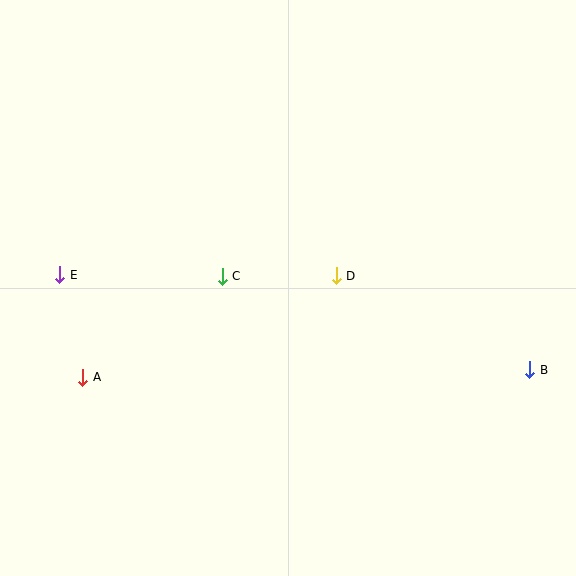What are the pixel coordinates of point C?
Point C is at (222, 276).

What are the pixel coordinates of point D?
Point D is at (336, 276).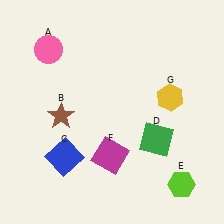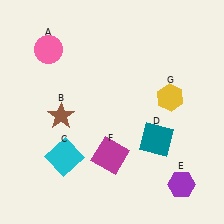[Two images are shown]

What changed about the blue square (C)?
In Image 1, C is blue. In Image 2, it changed to cyan.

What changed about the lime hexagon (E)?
In Image 1, E is lime. In Image 2, it changed to purple.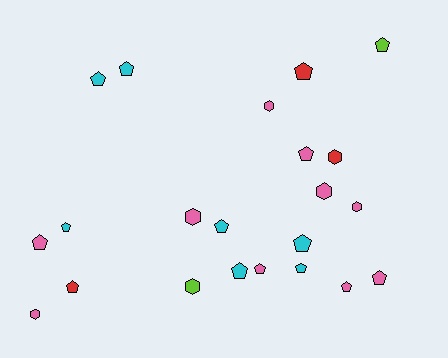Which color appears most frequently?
Pink, with 10 objects.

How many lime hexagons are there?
There is 1 lime hexagon.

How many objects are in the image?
There are 22 objects.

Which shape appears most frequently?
Pentagon, with 15 objects.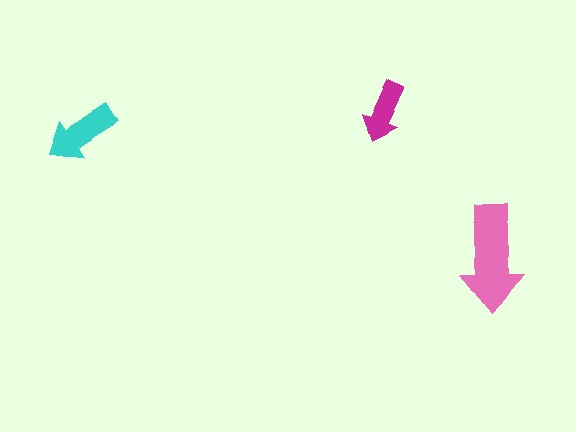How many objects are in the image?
There are 3 objects in the image.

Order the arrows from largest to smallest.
the pink one, the cyan one, the magenta one.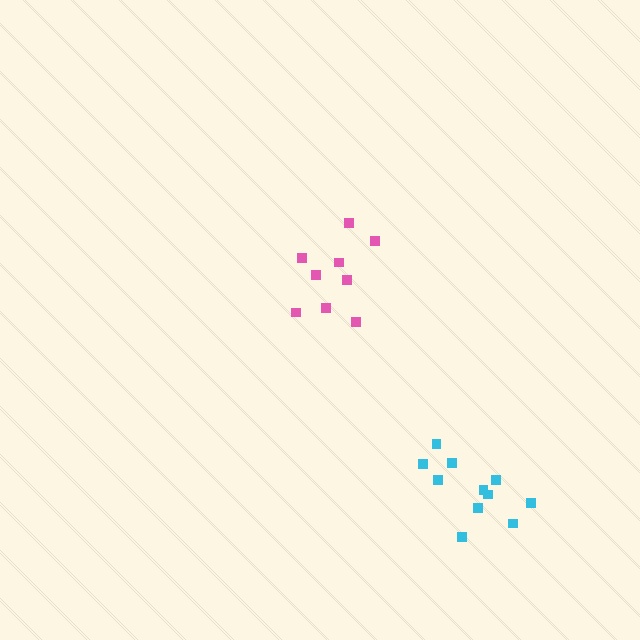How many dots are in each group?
Group 1: 9 dots, Group 2: 11 dots (20 total).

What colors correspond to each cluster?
The clusters are colored: pink, cyan.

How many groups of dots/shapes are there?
There are 2 groups.